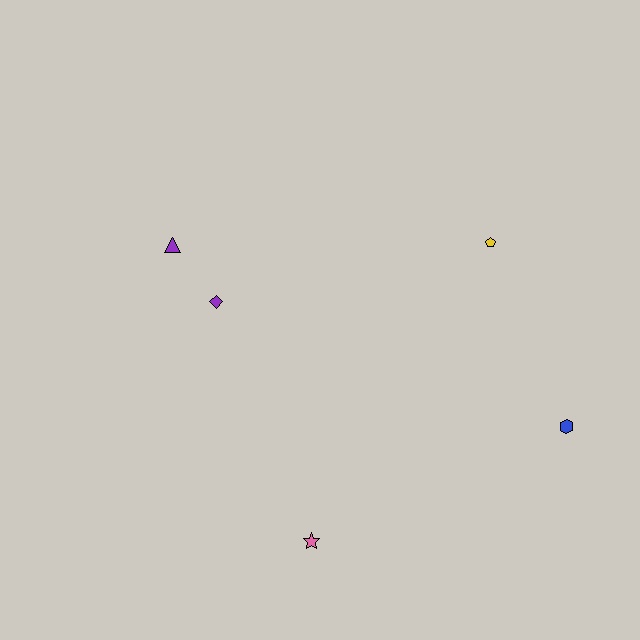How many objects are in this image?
There are 5 objects.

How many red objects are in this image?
There are no red objects.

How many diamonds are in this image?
There is 1 diamond.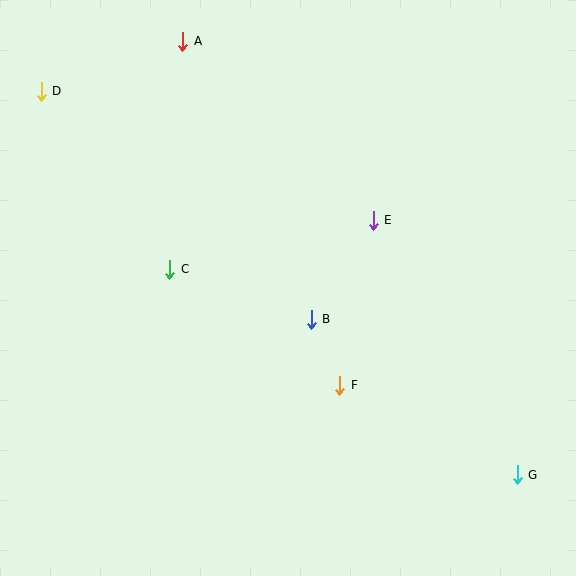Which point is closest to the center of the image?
Point B at (311, 319) is closest to the center.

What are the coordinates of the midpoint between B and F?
The midpoint between B and F is at (325, 352).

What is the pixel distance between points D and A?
The distance between D and A is 150 pixels.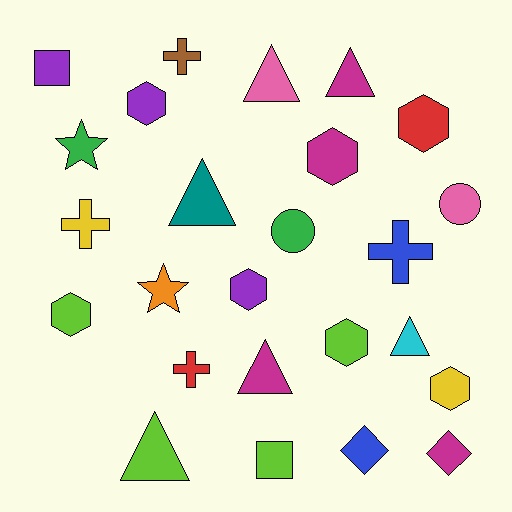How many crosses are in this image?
There are 4 crosses.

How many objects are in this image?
There are 25 objects.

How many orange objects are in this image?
There is 1 orange object.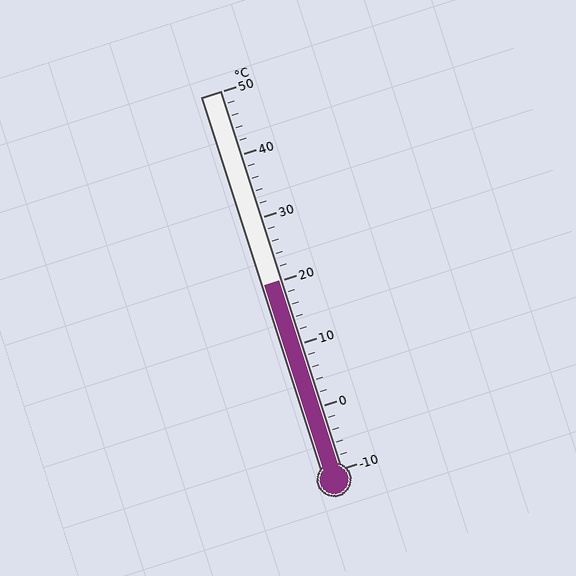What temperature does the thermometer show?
The thermometer shows approximately 20°C.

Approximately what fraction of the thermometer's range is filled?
The thermometer is filled to approximately 50% of its range.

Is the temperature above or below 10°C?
The temperature is above 10°C.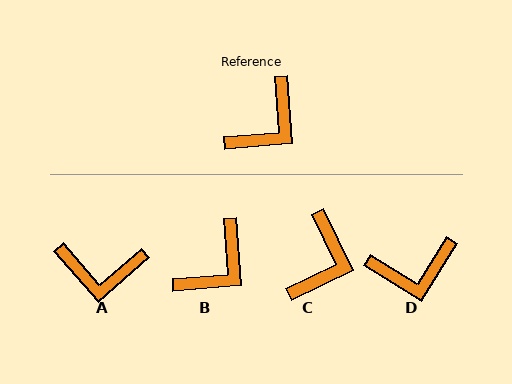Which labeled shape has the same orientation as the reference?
B.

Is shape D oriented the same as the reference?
No, it is off by about 36 degrees.